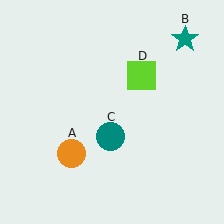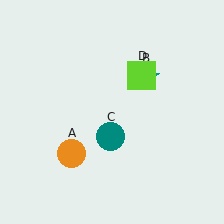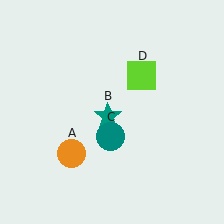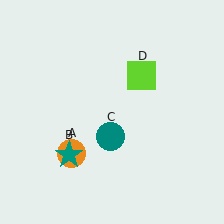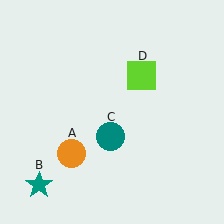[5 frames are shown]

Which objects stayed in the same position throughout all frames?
Orange circle (object A) and teal circle (object C) and lime square (object D) remained stationary.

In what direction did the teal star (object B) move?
The teal star (object B) moved down and to the left.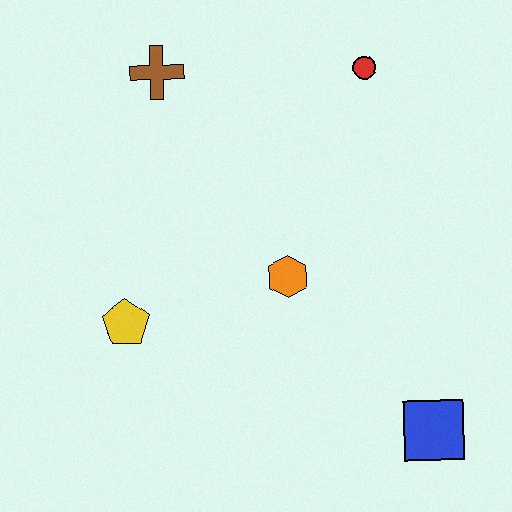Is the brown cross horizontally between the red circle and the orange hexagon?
No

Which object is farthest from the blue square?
The brown cross is farthest from the blue square.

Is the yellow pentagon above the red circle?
No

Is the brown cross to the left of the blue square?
Yes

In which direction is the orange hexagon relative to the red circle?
The orange hexagon is below the red circle.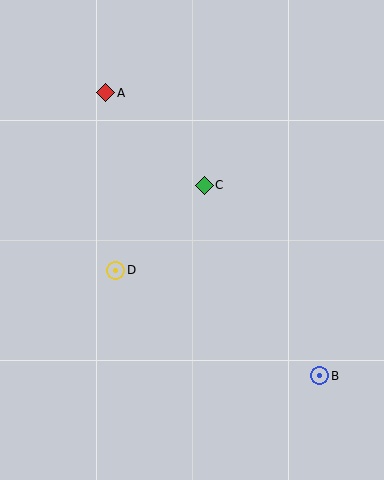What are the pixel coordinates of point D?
Point D is at (116, 270).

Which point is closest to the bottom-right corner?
Point B is closest to the bottom-right corner.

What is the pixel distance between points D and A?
The distance between D and A is 178 pixels.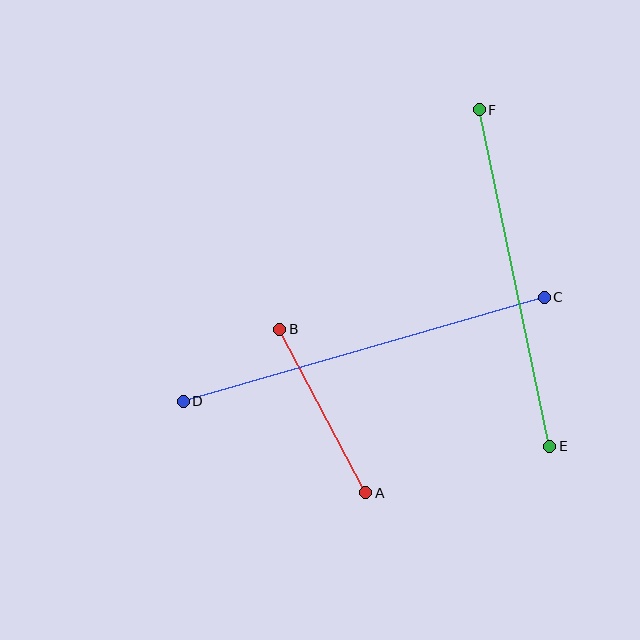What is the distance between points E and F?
The distance is approximately 344 pixels.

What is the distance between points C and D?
The distance is approximately 376 pixels.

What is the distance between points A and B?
The distance is approximately 185 pixels.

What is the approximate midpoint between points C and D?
The midpoint is at approximately (364, 349) pixels.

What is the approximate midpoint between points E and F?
The midpoint is at approximately (515, 278) pixels.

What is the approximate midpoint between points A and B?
The midpoint is at approximately (323, 411) pixels.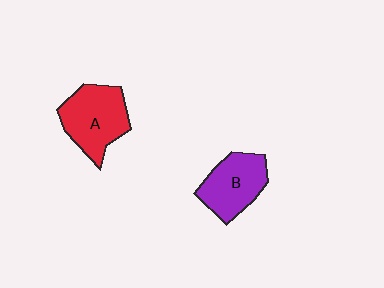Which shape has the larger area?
Shape A (red).